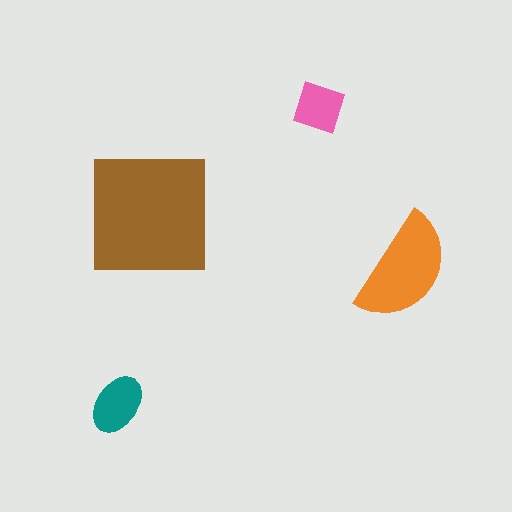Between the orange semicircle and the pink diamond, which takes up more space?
The orange semicircle.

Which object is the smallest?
The pink diamond.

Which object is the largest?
The brown square.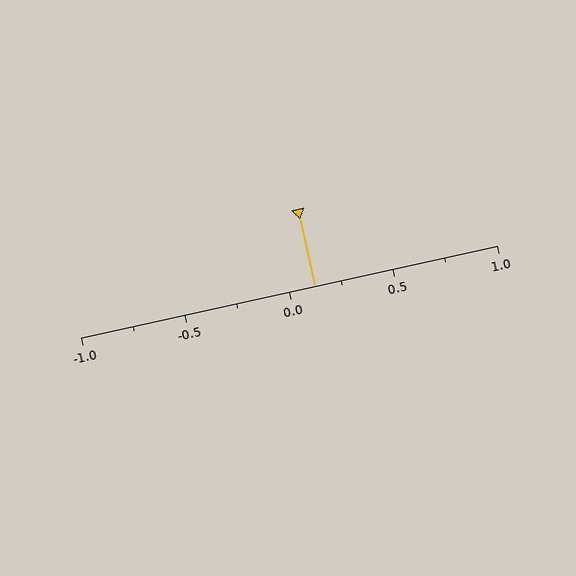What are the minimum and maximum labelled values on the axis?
The axis runs from -1.0 to 1.0.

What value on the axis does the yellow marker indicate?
The marker indicates approximately 0.12.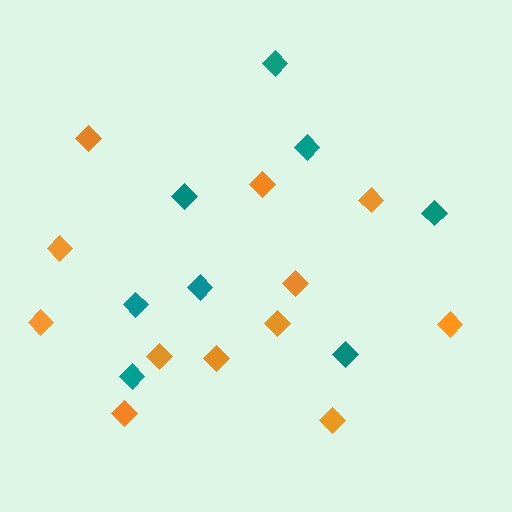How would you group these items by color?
There are 2 groups: one group of orange diamonds (12) and one group of teal diamonds (8).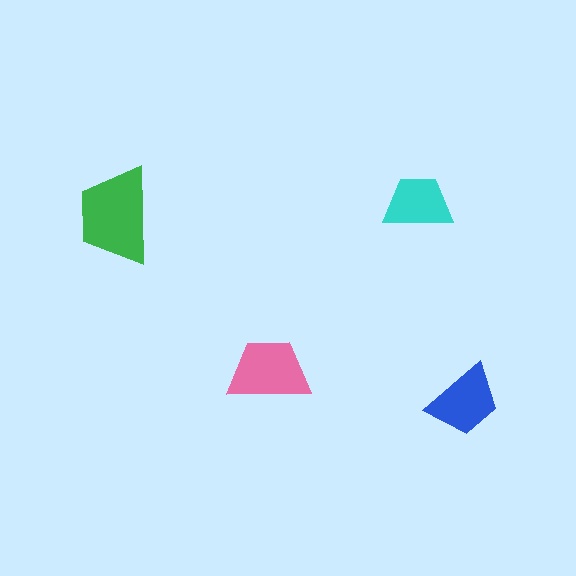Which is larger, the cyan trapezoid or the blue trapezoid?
The blue one.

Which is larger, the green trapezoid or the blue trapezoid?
The green one.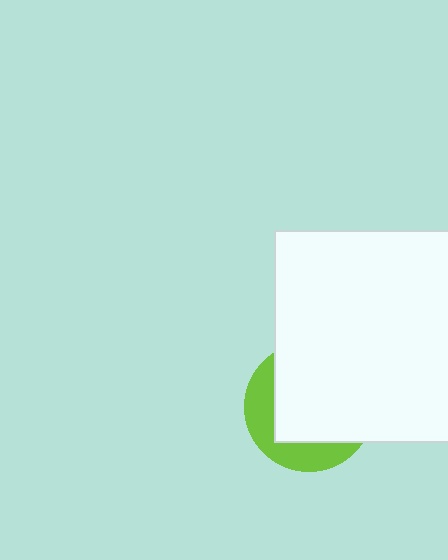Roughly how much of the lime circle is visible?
A small part of it is visible (roughly 32%).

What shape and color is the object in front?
The object in front is a white rectangle.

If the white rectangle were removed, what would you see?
You would see the complete lime circle.